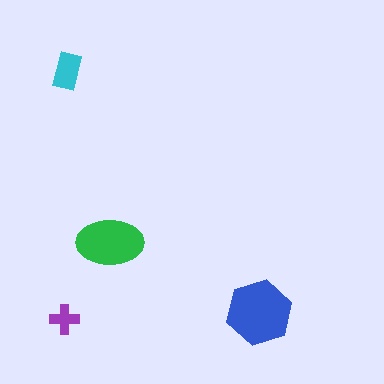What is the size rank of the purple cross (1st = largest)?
4th.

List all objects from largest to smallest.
The blue hexagon, the green ellipse, the cyan rectangle, the purple cross.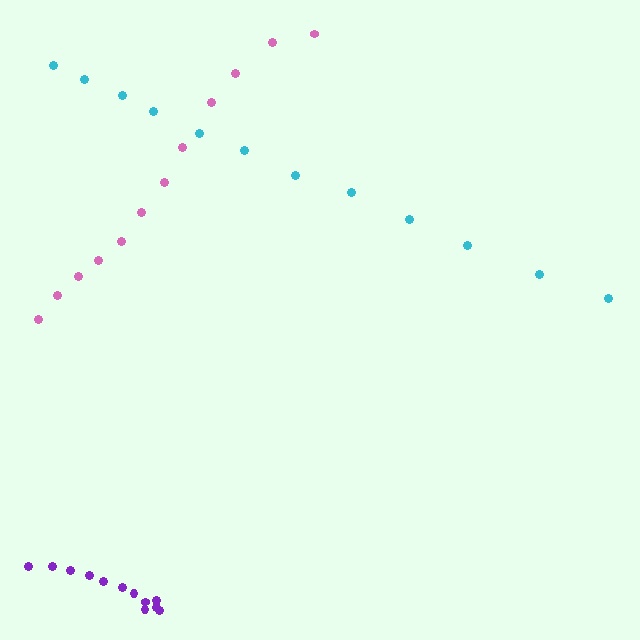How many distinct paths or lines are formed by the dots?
There are 3 distinct paths.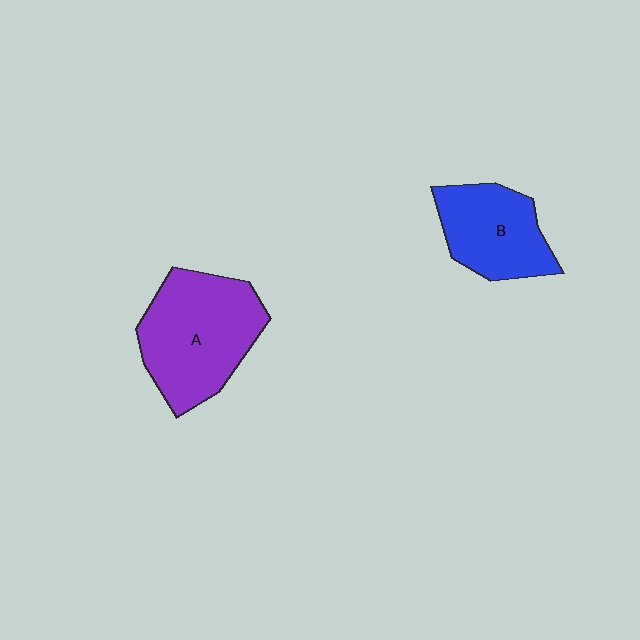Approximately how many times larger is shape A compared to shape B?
Approximately 1.4 times.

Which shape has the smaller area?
Shape B (blue).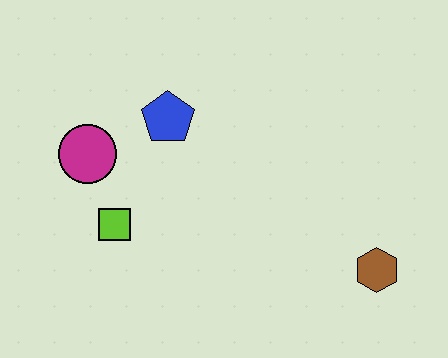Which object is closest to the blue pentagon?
The magenta circle is closest to the blue pentagon.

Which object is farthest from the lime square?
The brown hexagon is farthest from the lime square.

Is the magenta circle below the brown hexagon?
No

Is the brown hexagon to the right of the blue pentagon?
Yes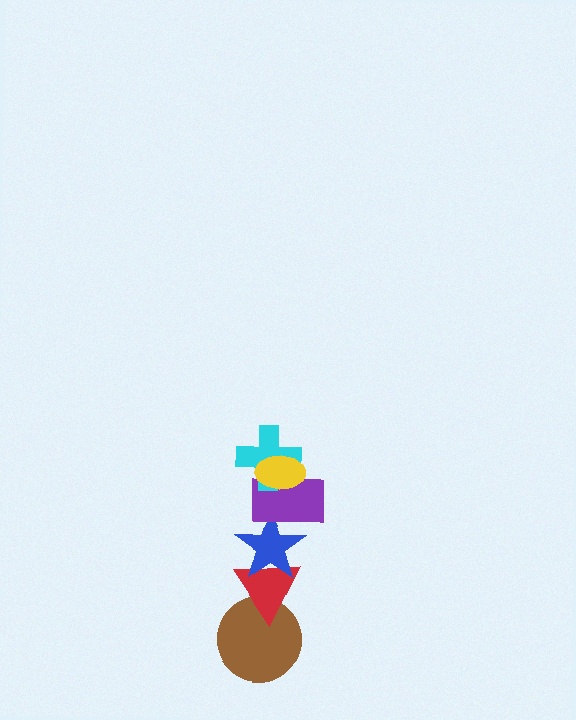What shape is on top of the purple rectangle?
The cyan cross is on top of the purple rectangle.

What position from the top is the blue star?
The blue star is 4th from the top.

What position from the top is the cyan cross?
The cyan cross is 2nd from the top.